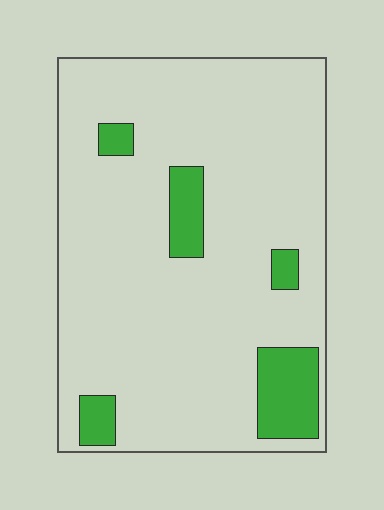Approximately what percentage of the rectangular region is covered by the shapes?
Approximately 10%.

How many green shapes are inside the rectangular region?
5.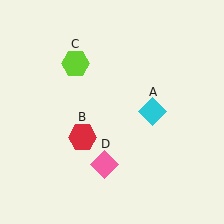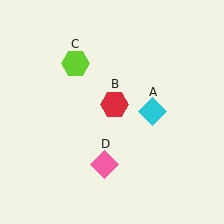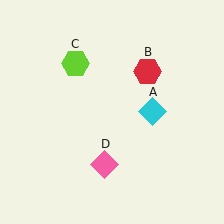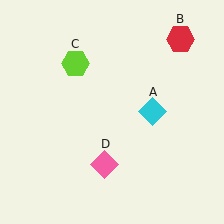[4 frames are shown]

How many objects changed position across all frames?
1 object changed position: red hexagon (object B).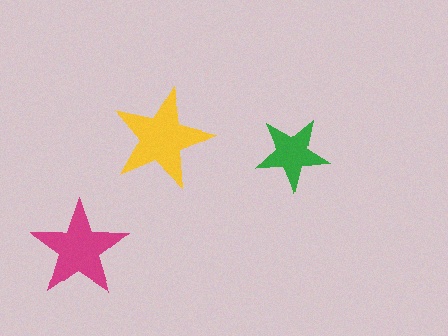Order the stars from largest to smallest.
the yellow one, the magenta one, the green one.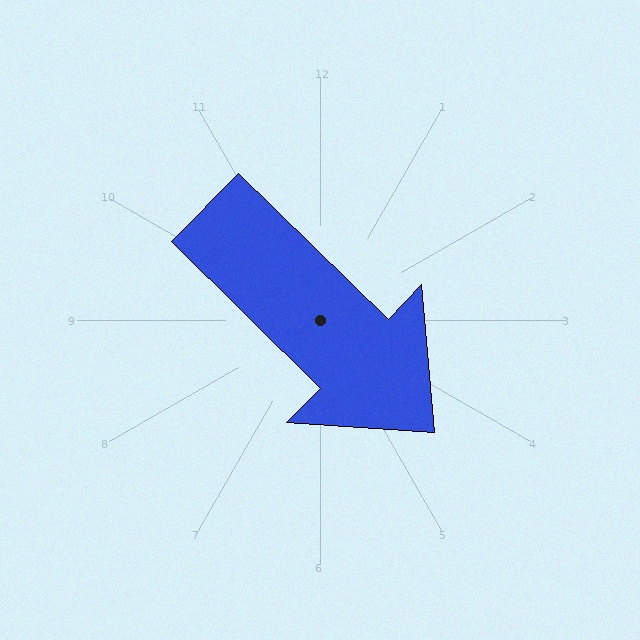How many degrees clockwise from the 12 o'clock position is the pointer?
Approximately 134 degrees.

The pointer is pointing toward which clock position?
Roughly 4 o'clock.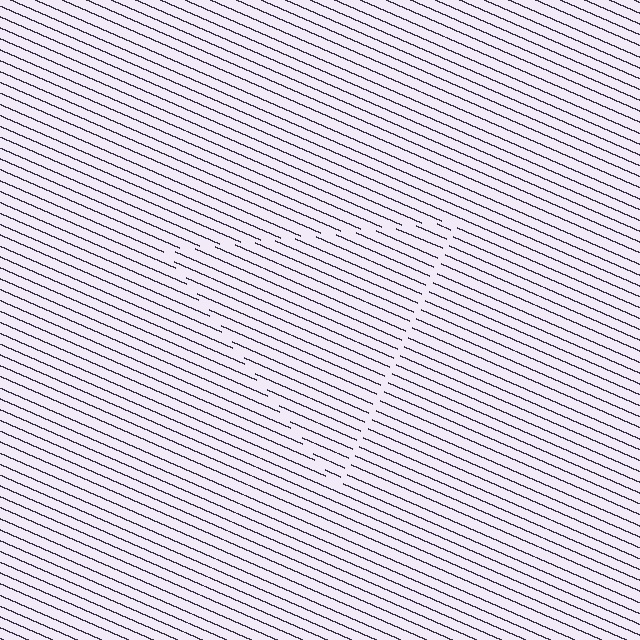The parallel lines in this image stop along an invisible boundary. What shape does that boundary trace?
An illusory triangle. The interior of the shape contains the same grating, shifted by half a period — the contour is defined by the phase discontinuity where line-ends from the inner and outer gratings abut.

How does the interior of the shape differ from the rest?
The interior of the shape contains the same grating, shifted by half a period — the contour is defined by the phase discontinuity where line-ends from the inner and outer gratings abut.